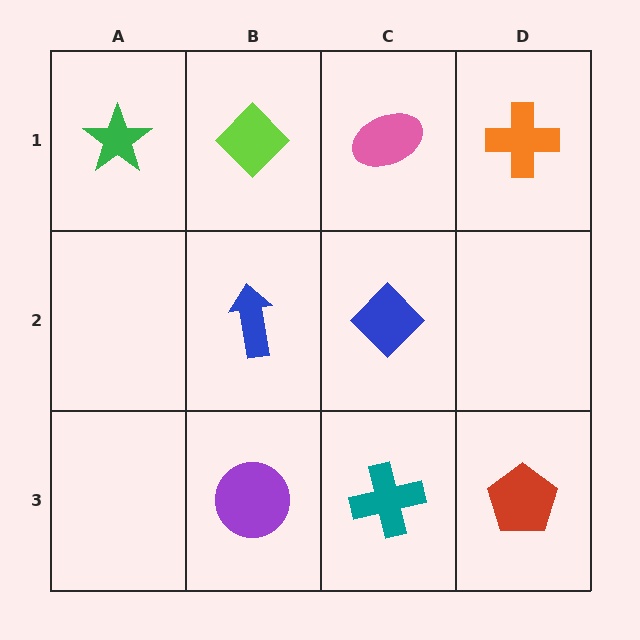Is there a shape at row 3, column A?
No, that cell is empty.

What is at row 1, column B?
A lime diamond.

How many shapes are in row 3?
3 shapes.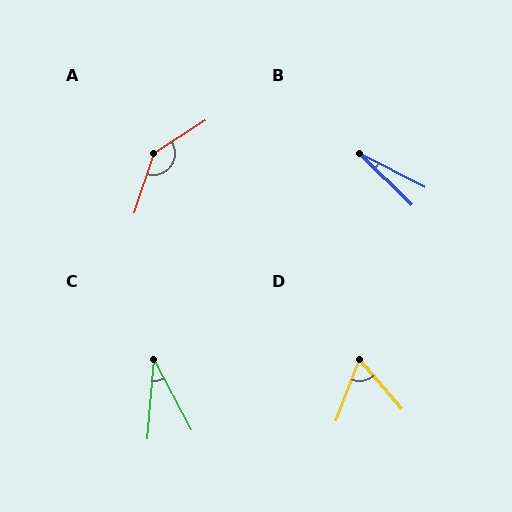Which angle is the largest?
A, at approximately 140 degrees.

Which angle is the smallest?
B, at approximately 17 degrees.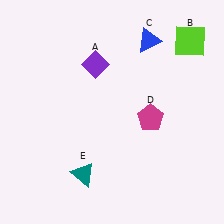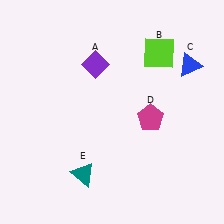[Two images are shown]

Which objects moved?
The objects that moved are: the lime square (B), the blue triangle (C).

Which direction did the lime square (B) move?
The lime square (B) moved left.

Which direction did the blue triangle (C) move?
The blue triangle (C) moved right.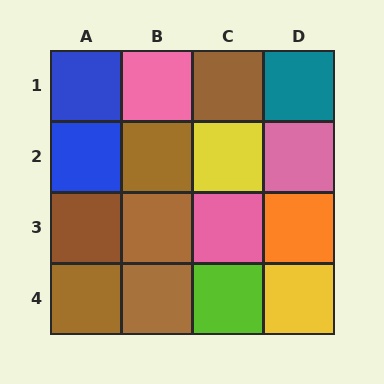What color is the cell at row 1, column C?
Brown.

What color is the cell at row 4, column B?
Brown.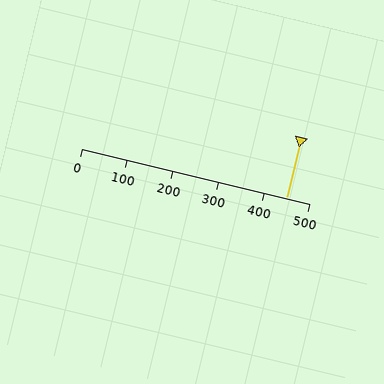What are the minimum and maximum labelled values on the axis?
The axis runs from 0 to 500.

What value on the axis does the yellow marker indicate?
The marker indicates approximately 450.